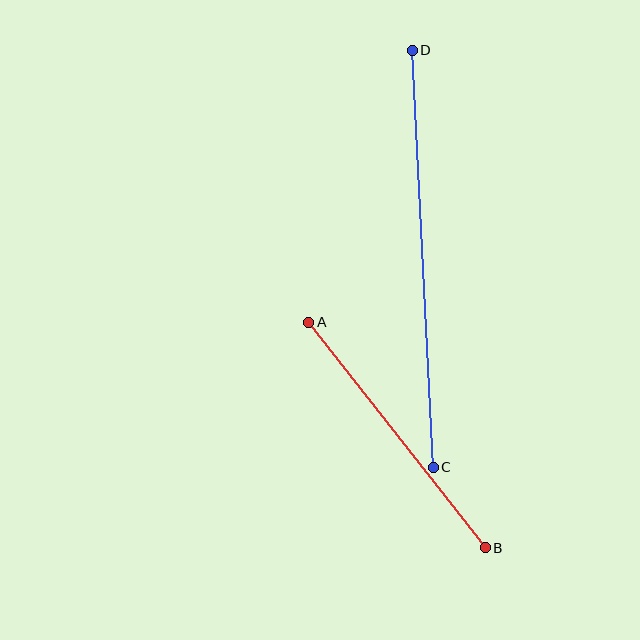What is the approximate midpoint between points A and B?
The midpoint is at approximately (397, 435) pixels.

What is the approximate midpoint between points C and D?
The midpoint is at approximately (423, 259) pixels.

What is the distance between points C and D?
The distance is approximately 417 pixels.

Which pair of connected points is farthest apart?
Points C and D are farthest apart.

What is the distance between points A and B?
The distance is approximately 287 pixels.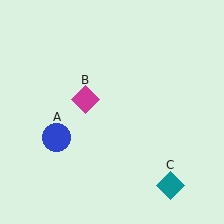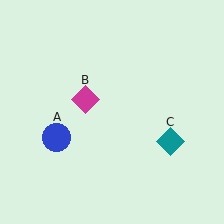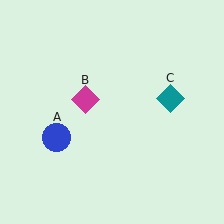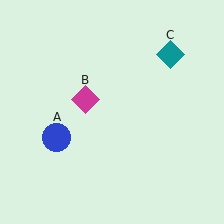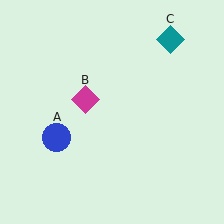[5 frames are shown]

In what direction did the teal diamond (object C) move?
The teal diamond (object C) moved up.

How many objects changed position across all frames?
1 object changed position: teal diamond (object C).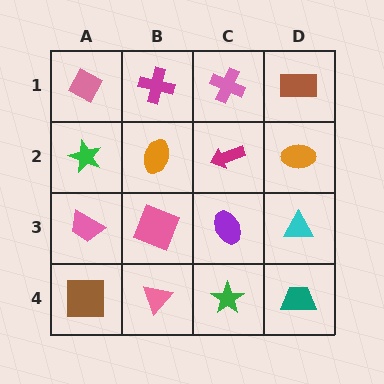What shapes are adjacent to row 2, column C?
A pink cross (row 1, column C), a purple ellipse (row 3, column C), an orange ellipse (row 2, column B), an orange ellipse (row 2, column D).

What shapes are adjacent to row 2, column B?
A magenta cross (row 1, column B), a pink square (row 3, column B), a green star (row 2, column A), a magenta arrow (row 2, column C).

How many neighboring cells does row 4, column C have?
3.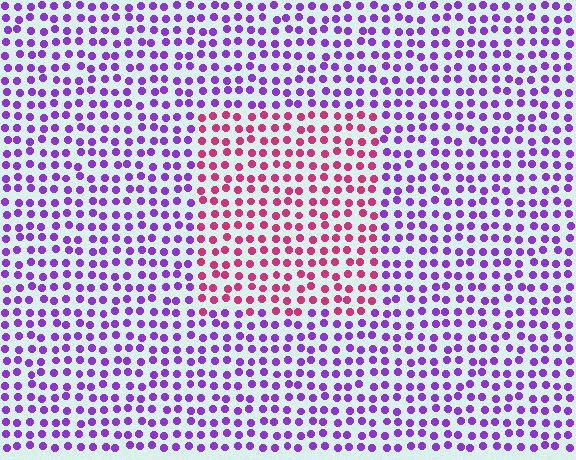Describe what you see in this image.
The image is filled with small purple elements in a uniform arrangement. A rectangle-shaped region is visible where the elements are tinted to a slightly different hue, forming a subtle color boundary.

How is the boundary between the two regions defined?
The boundary is defined purely by a slight shift in hue (about 57 degrees). Spacing, size, and orientation are identical on both sides.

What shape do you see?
I see a rectangle.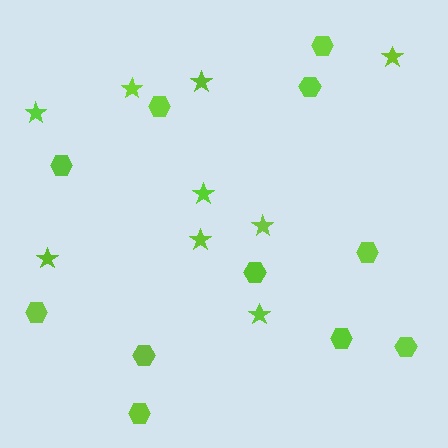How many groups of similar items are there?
There are 2 groups: one group of stars (9) and one group of hexagons (11).